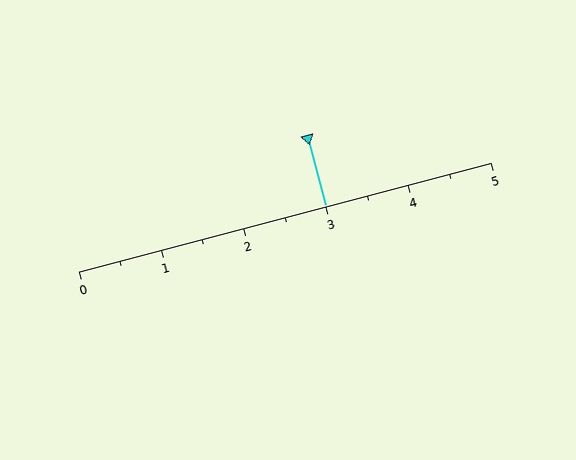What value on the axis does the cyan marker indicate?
The marker indicates approximately 3.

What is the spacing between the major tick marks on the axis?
The major ticks are spaced 1 apart.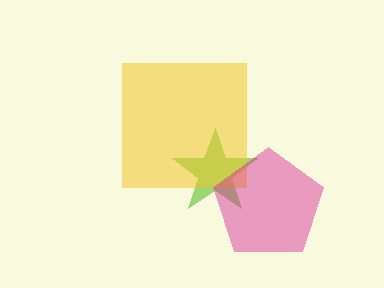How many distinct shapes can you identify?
There are 3 distinct shapes: a lime star, a yellow square, a magenta pentagon.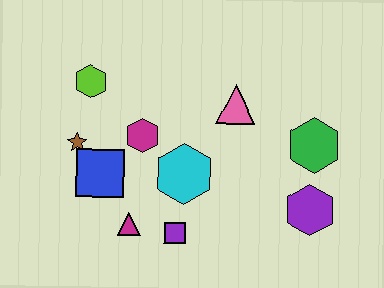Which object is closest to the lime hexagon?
The brown star is closest to the lime hexagon.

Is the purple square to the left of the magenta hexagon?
No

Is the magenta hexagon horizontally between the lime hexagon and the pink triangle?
Yes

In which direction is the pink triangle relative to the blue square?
The pink triangle is to the right of the blue square.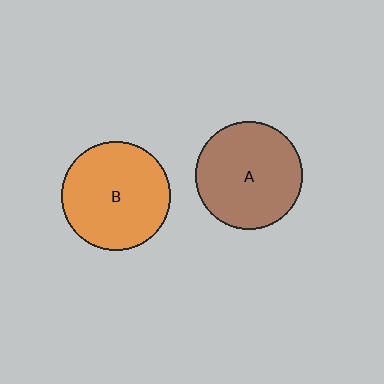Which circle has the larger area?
Circle B (orange).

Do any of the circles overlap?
No, none of the circles overlap.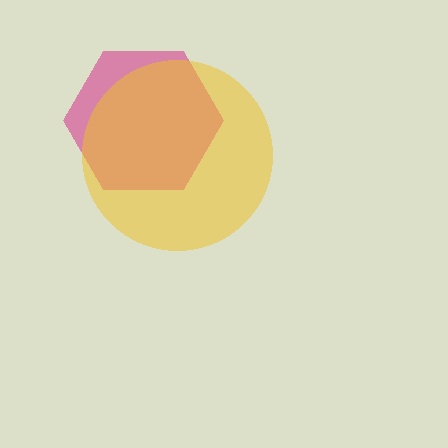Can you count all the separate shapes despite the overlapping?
Yes, there are 2 separate shapes.